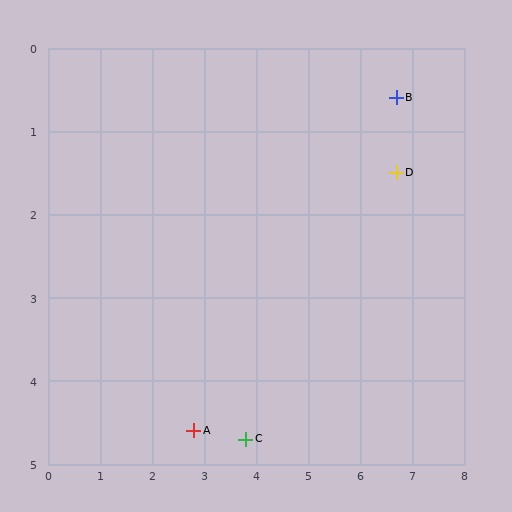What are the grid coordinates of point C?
Point C is at approximately (3.8, 4.7).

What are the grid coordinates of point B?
Point B is at approximately (6.7, 0.6).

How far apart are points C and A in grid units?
Points C and A are about 1.0 grid units apart.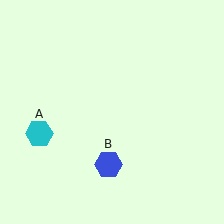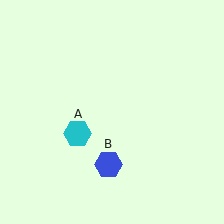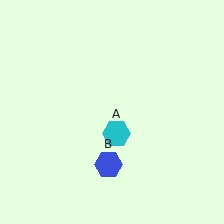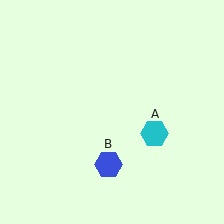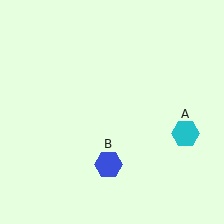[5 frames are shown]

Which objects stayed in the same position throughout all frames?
Blue hexagon (object B) remained stationary.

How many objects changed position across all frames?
1 object changed position: cyan hexagon (object A).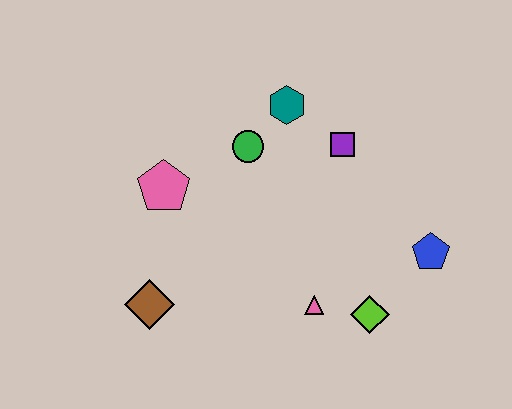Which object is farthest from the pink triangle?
The teal hexagon is farthest from the pink triangle.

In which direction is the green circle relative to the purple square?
The green circle is to the left of the purple square.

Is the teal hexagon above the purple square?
Yes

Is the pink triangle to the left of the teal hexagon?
No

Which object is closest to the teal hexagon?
The green circle is closest to the teal hexagon.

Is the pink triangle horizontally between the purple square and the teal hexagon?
Yes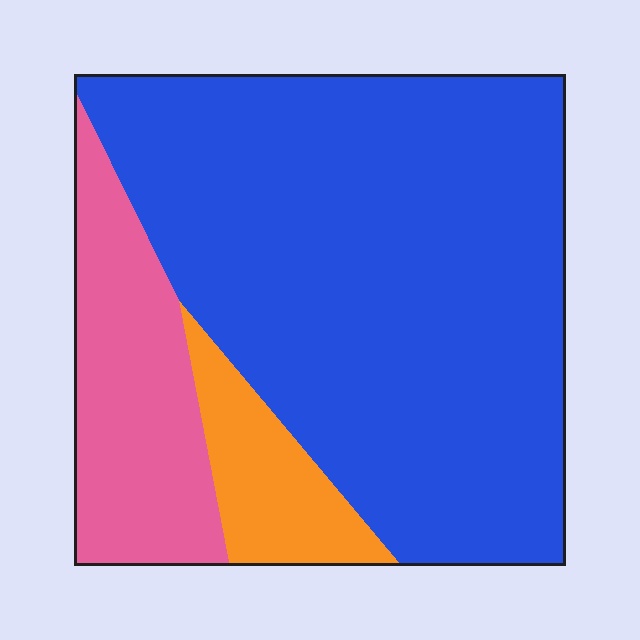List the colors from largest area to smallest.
From largest to smallest: blue, pink, orange.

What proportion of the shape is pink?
Pink covers around 20% of the shape.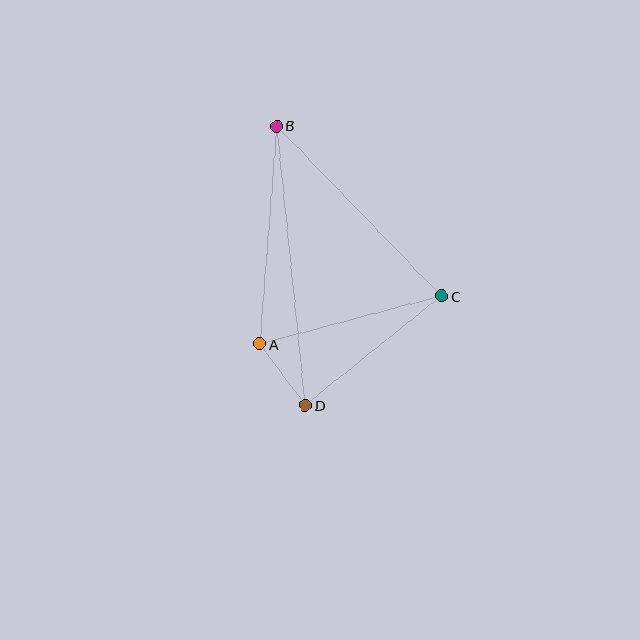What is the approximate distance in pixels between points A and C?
The distance between A and C is approximately 187 pixels.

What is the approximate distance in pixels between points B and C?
The distance between B and C is approximately 237 pixels.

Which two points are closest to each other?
Points A and D are closest to each other.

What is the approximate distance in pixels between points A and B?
The distance between A and B is approximately 219 pixels.